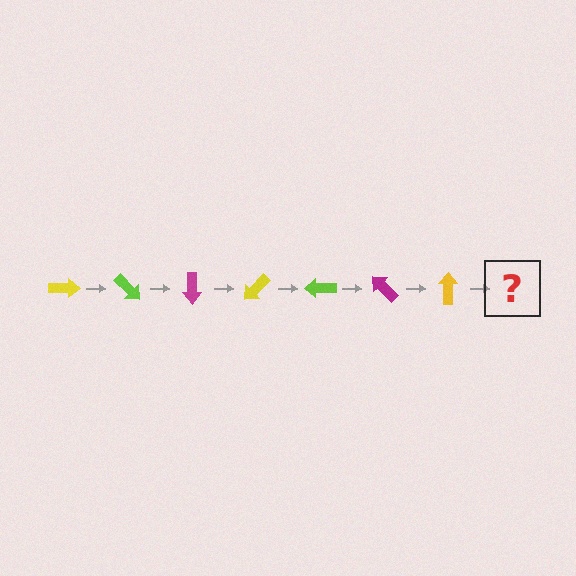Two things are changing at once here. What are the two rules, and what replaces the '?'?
The two rules are that it rotates 45 degrees each step and the color cycles through yellow, lime, and magenta. The '?' should be a lime arrow, rotated 315 degrees from the start.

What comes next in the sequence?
The next element should be a lime arrow, rotated 315 degrees from the start.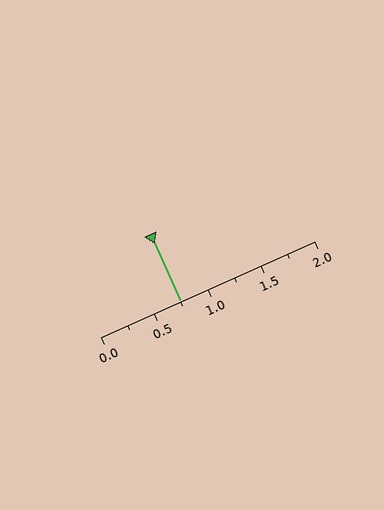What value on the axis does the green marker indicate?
The marker indicates approximately 0.75.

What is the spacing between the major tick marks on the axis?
The major ticks are spaced 0.5 apart.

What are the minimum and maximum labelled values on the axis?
The axis runs from 0.0 to 2.0.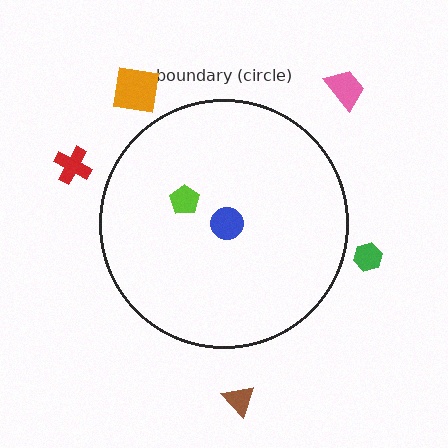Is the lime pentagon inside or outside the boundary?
Inside.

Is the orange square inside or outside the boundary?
Outside.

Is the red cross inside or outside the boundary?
Outside.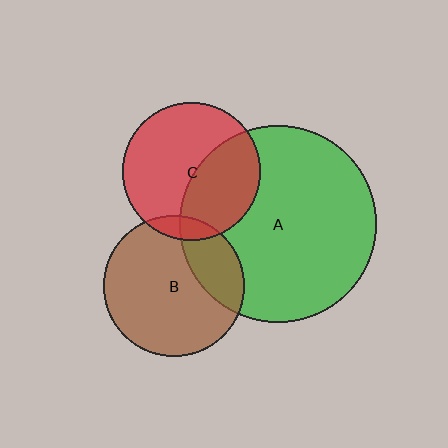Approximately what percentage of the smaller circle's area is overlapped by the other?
Approximately 40%.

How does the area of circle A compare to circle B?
Approximately 2.0 times.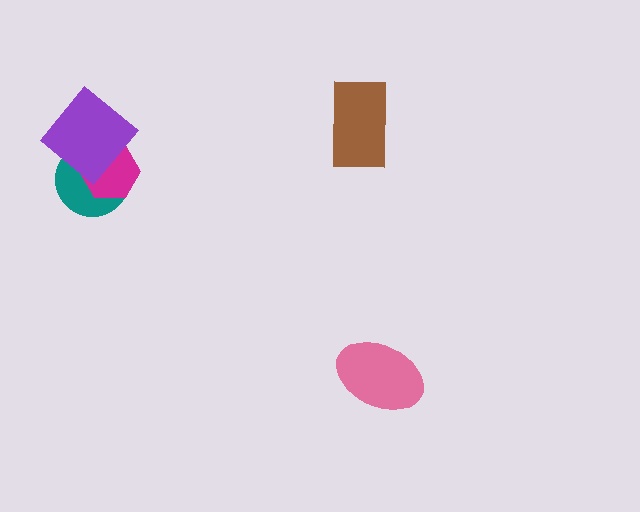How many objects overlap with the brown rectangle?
0 objects overlap with the brown rectangle.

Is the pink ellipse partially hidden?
No, no other shape covers it.